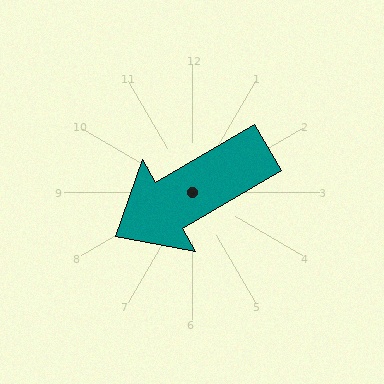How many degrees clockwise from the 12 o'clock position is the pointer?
Approximately 240 degrees.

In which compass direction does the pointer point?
Southwest.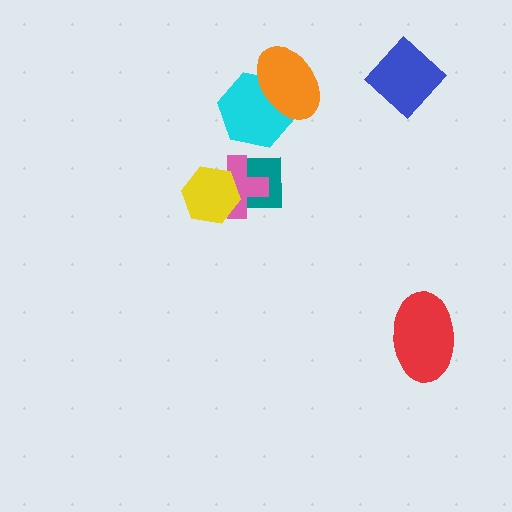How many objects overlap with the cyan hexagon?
1 object overlaps with the cyan hexagon.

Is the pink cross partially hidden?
Yes, it is partially covered by another shape.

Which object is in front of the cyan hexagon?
The orange ellipse is in front of the cyan hexagon.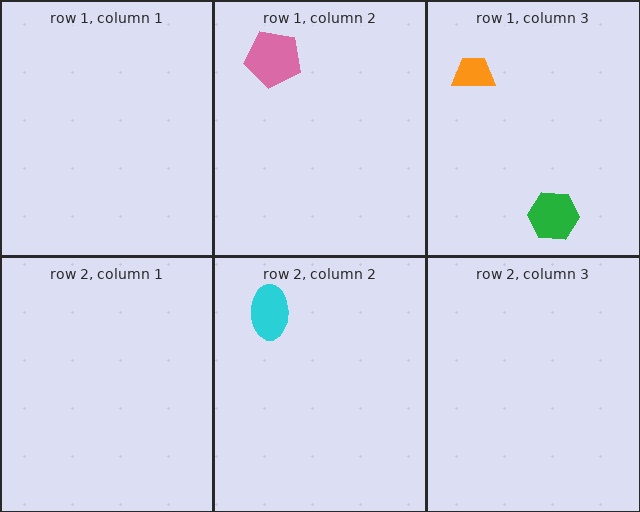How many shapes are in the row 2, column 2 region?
1.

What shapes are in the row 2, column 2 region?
The cyan ellipse.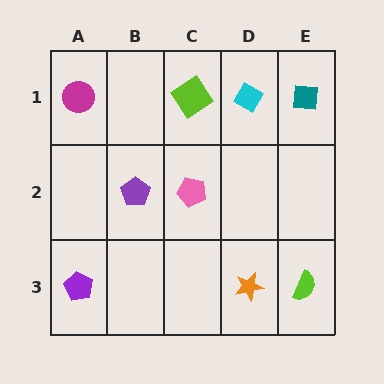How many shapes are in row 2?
2 shapes.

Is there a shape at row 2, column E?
No, that cell is empty.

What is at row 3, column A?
A purple pentagon.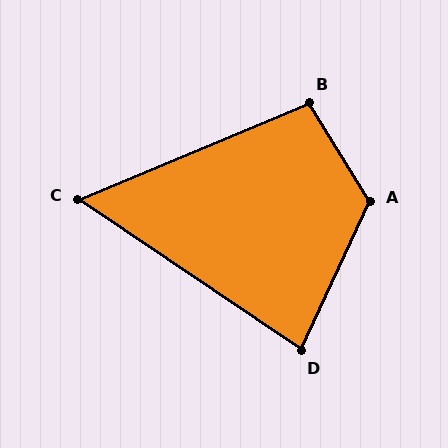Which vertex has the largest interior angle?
A, at approximately 123 degrees.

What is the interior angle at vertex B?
Approximately 99 degrees (obtuse).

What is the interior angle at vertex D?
Approximately 81 degrees (acute).